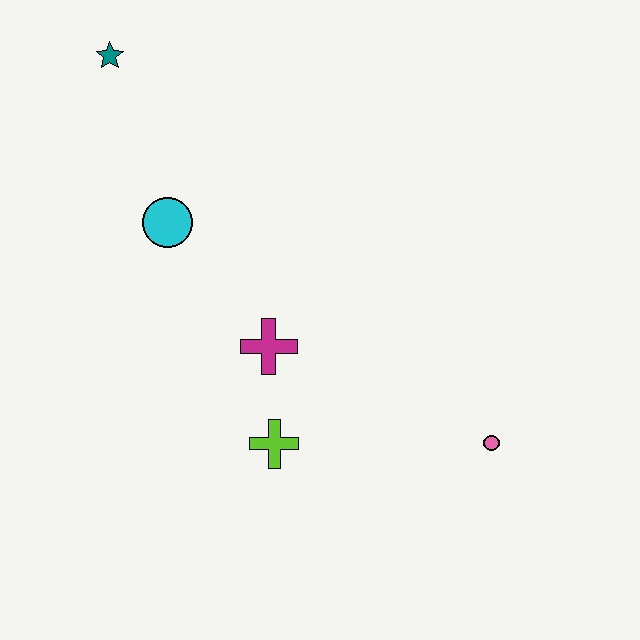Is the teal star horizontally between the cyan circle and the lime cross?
No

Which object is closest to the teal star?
The cyan circle is closest to the teal star.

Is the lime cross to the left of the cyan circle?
No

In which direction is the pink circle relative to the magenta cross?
The pink circle is to the right of the magenta cross.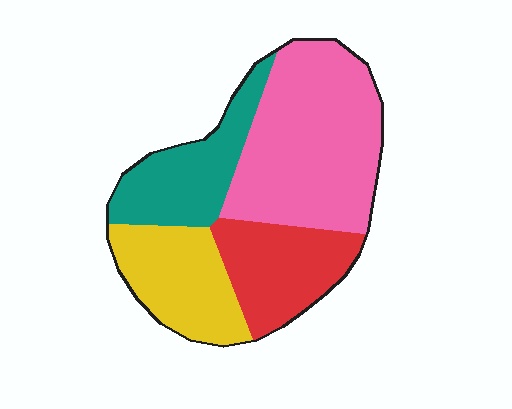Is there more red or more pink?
Pink.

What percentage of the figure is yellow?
Yellow takes up about one fifth (1/5) of the figure.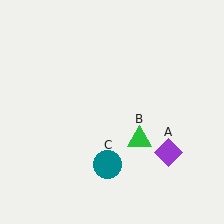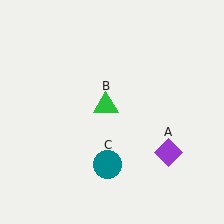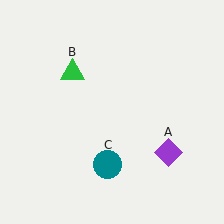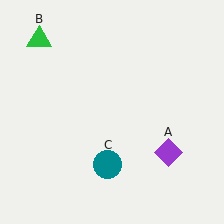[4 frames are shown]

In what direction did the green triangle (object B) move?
The green triangle (object B) moved up and to the left.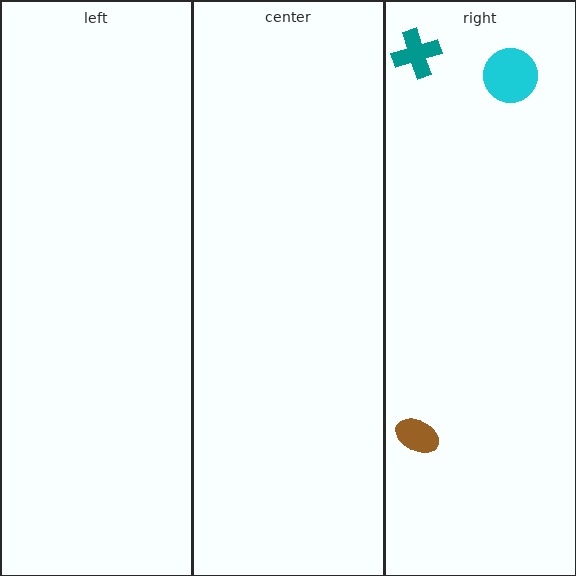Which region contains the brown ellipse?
The right region.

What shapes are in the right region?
The cyan circle, the teal cross, the brown ellipse.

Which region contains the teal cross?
The right region.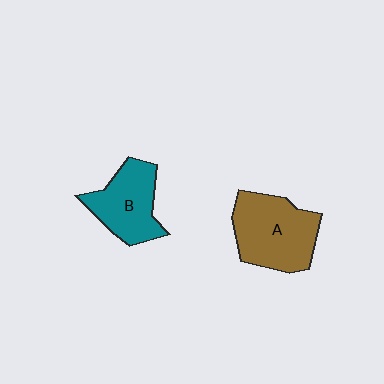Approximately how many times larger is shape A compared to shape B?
Approximately 1.3 times.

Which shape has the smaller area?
Shape B (teal).